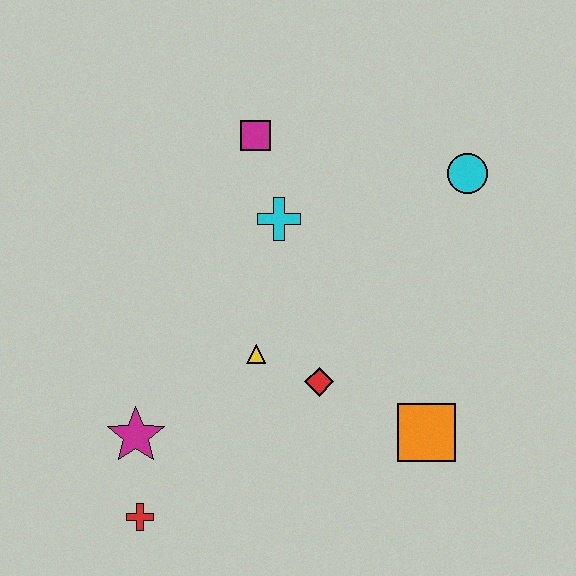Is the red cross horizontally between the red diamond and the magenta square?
No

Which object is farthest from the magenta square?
The red cross is farthest from the magenta square.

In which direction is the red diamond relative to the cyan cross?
The red diamond is below the cyan cross.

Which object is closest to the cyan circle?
The cyan cross is closest to the cyan circle.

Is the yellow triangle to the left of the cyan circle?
Yes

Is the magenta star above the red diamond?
No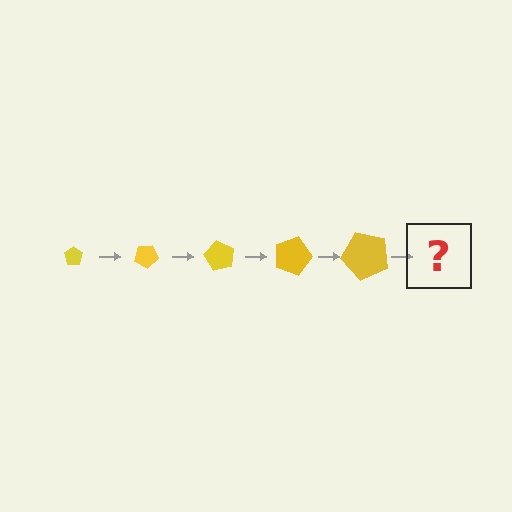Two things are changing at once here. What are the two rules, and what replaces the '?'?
The two rules are that the pentagon grows larger each step and it rotates 30 degrees each step. The '?' should be a pentagon, larger than the previous one and rotated 150 degrees from the start.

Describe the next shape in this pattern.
It should be a pentagon, larger than the previous one and rotated 150 degrees from the start.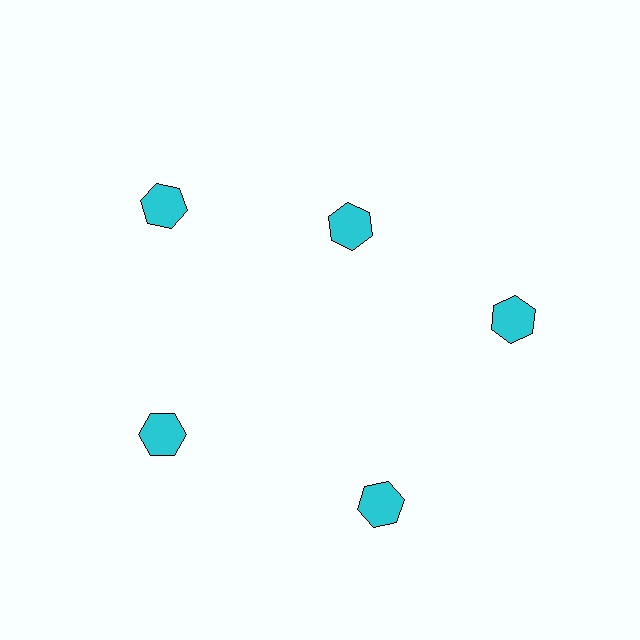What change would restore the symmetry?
The symmetry would be restored by moving it outward, back onto the ring so that all 5 hexagons sit at equal angles and equal distance from the center.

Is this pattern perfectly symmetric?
No. The 5 cyan hexagons are arranged in a ring, but one element near the 1 o'clock position is pulled inward toward the center, breaking the 5-fold rotational symmetry.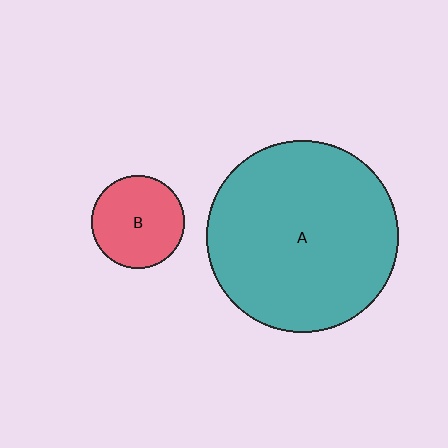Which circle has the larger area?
Circle A (teal).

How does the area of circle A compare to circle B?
Approximately 4.3 times.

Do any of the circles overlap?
No, none of the circles overlap.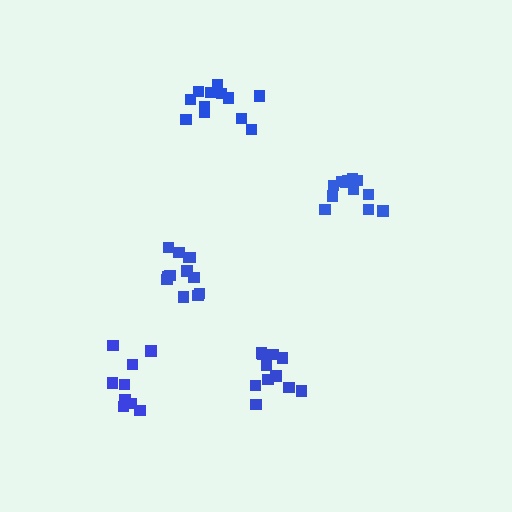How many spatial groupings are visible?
There are 5 spatial groupings.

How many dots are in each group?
Group 1: 11 dots, Group 2: 9 dots, Group 3: 13 dots, Group 4: 12 dots, Group 5: 12 dots (57 total).